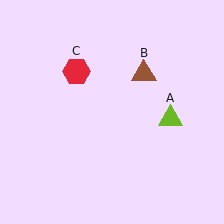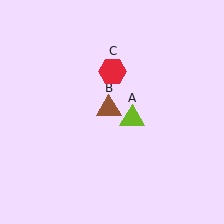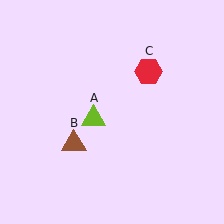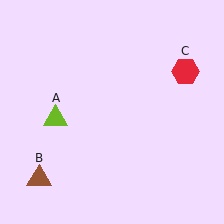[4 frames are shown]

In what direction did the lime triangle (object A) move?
The lime triangle (object A) moved left.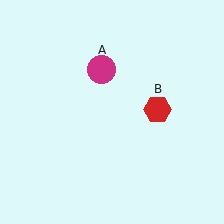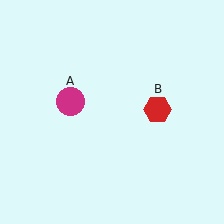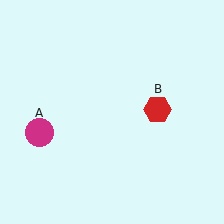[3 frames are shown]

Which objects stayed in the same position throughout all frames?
Red hexagon (object B) remained stationary.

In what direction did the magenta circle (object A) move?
The magenta circle (object A) moved down and to the left.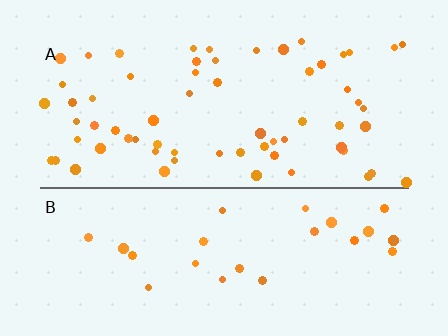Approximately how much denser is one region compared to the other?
Approximately 2.4× — region A over region B.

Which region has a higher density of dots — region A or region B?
A (the top).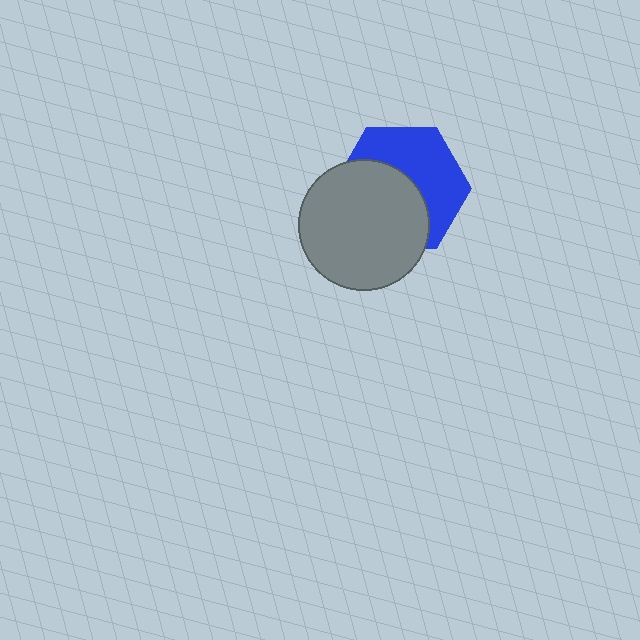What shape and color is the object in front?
The object in front is a gray circle.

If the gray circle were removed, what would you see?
You would see the complete blue hexagon.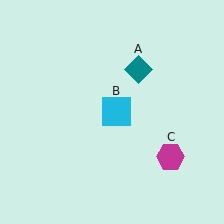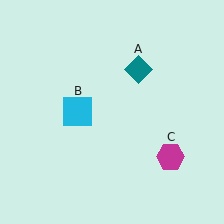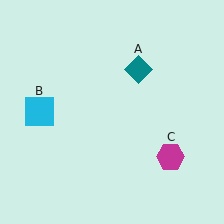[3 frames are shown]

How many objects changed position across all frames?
1 object changed position: cyan square (object B).